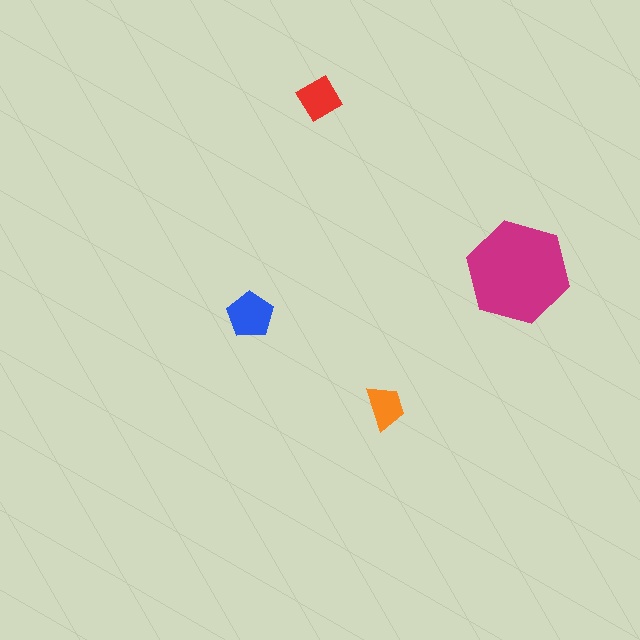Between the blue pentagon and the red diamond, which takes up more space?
The blue pentagon.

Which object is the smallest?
The orange trapezoid.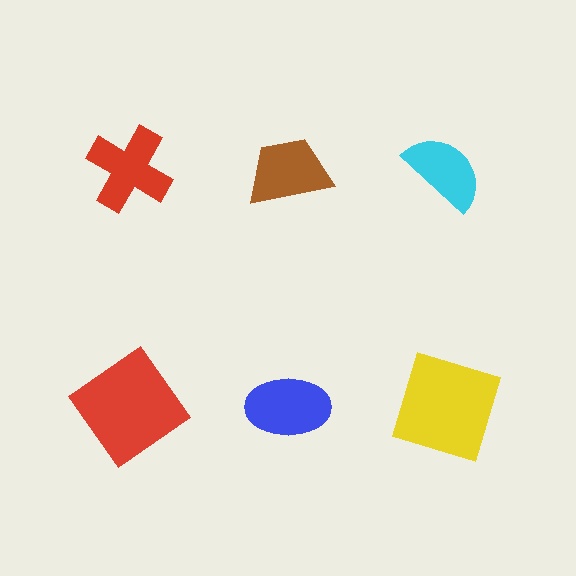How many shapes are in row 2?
3 shapes.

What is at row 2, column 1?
A red diamond.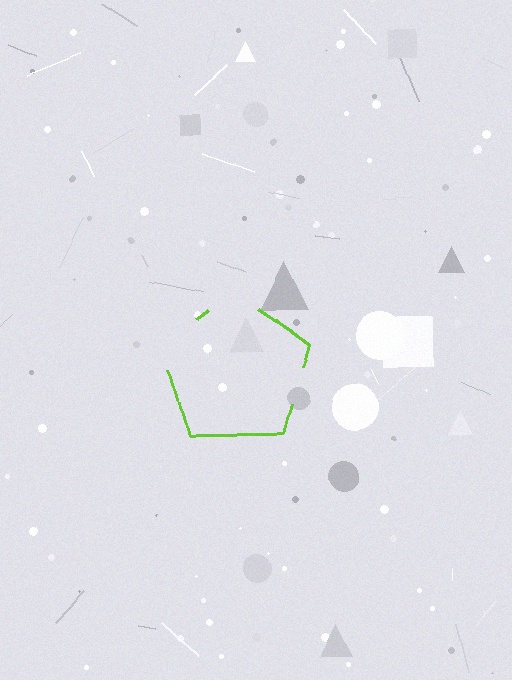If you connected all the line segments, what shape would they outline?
They would outline a pentagon.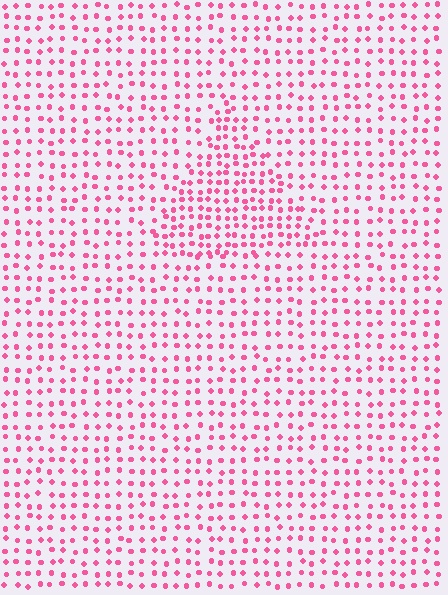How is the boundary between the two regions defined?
The boundary is defined by a change in element density (approximately 1.6x ratio). All elements are the same color, size, and shape.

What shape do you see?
I see a triangle.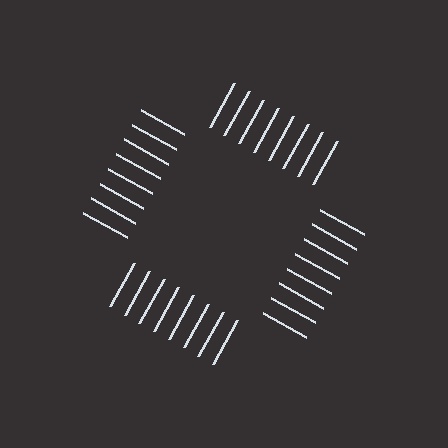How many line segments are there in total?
32 — 8 along each of the 4 edges.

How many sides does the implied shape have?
4 sides — the line-ends trace a square.